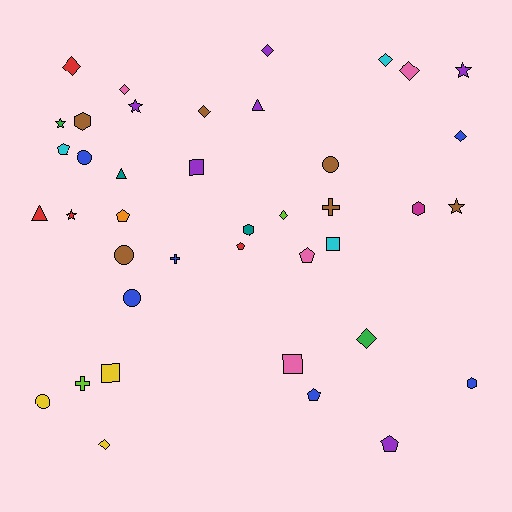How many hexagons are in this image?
There are 4 hexagons.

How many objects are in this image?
There are 40 objects.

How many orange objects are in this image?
There is 1 orange object.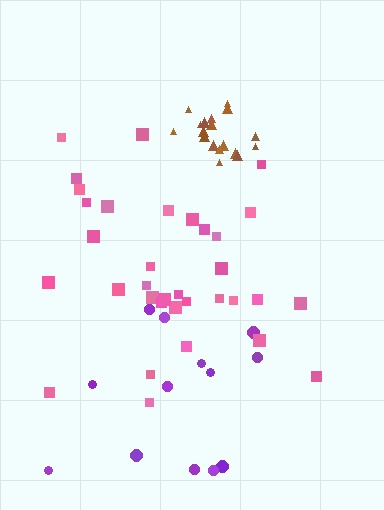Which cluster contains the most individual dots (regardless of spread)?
Pink (34).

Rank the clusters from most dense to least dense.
brown, pink, purple.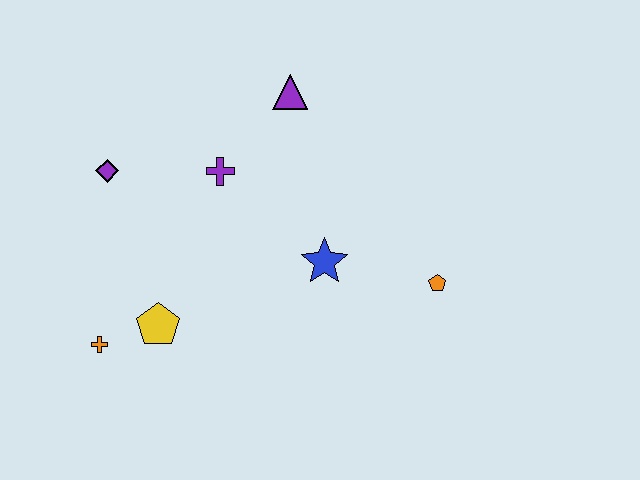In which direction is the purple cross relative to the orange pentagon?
The purple cross is to the left of the orange pentagon.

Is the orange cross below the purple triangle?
Yes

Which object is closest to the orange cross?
The yellow pentagon is closest to the orange cross.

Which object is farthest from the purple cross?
The orange pentagon is farthest from the purple cross.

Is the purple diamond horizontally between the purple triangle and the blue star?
No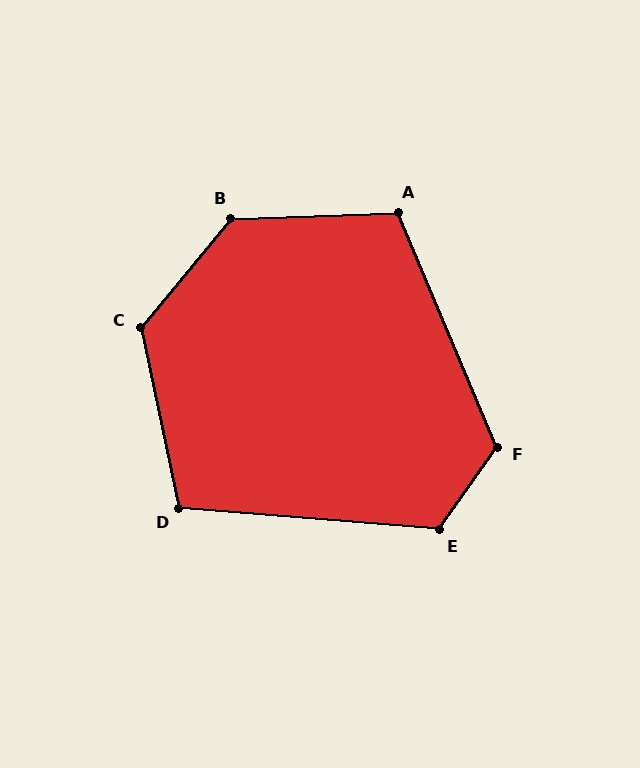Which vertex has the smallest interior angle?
D, at approximately 107 degrees.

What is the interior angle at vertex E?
Approximately 120 degrees (obtuse).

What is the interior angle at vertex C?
Approximately 128 degrees (obtuse).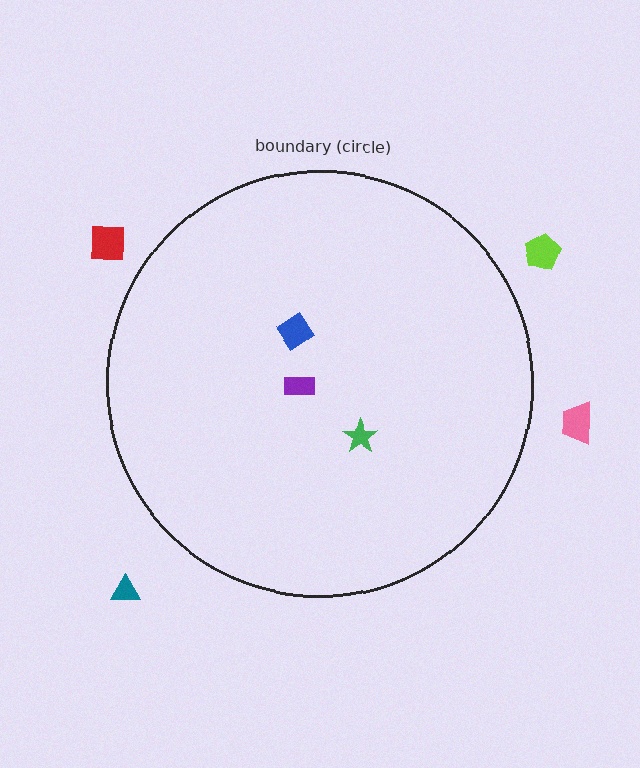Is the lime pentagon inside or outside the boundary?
Outside.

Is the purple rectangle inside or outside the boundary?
Inside.